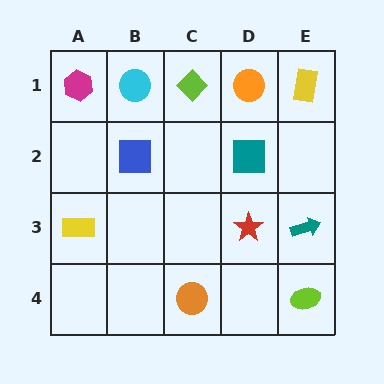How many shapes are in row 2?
2 shapes.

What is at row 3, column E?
A teal arrow.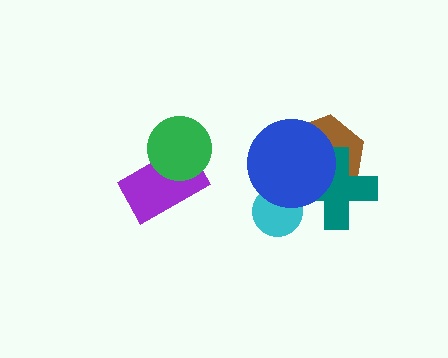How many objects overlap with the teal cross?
2 objects overlap with the teal cross.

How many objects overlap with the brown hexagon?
2 objects overlap with the brown hexagon.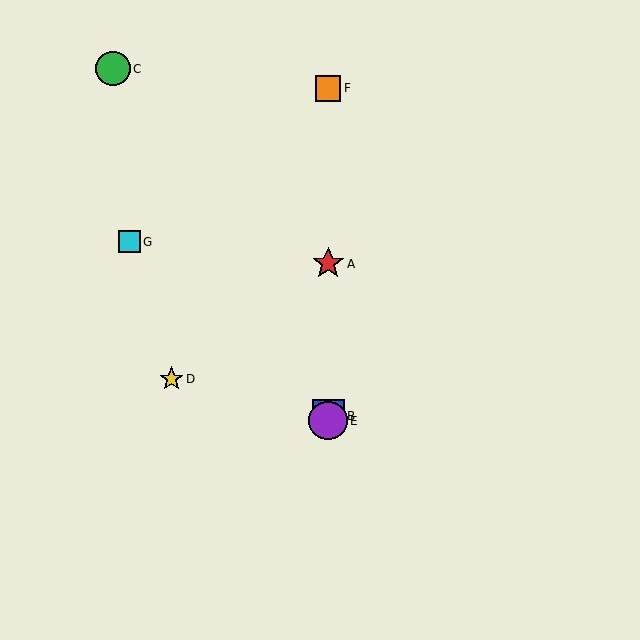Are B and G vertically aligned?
No, B is at x≈328 and G is at x≈129.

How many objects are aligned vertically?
4 objects (A, B, E, F) are aligned vertically.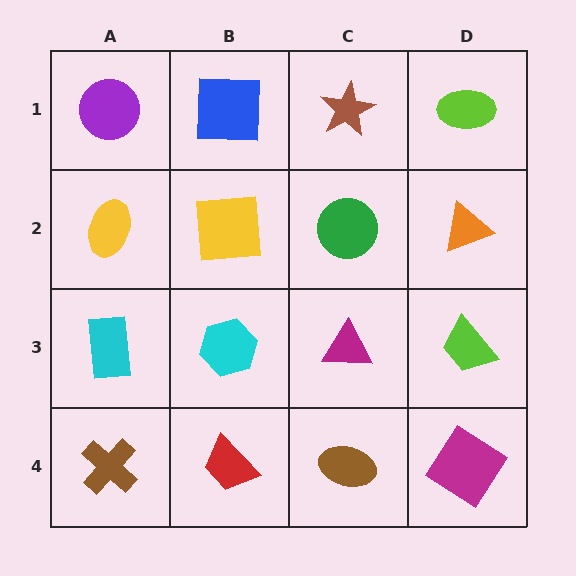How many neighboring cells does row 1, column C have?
3.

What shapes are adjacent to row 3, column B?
A yellow square (row 2, column B), a red trapezoid (row 4, column B), a cyan rectangle (row 3, column A), a magenta triangle (row 3, column C).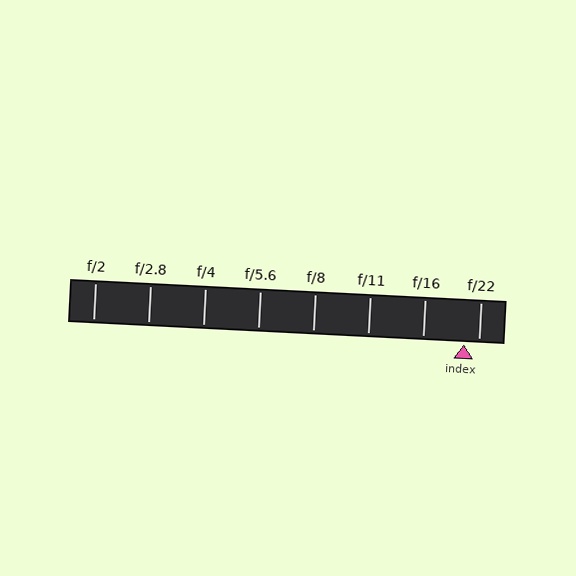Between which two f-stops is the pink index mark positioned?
The index mark is between f/16 and f/22.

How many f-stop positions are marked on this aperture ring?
There are 8 f-stop positions marked.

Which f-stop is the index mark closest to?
The index mark is closest to f/22.